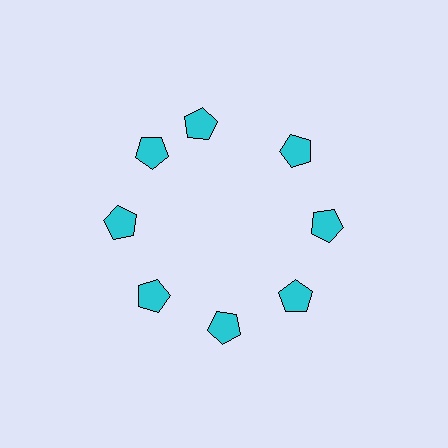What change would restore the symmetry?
The symmetry would be restored by rotating it back into even spacing with its neighbors so that all 8 pentagons sit at equal angles and equal distance from the center.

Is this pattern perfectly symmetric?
No. The 8 cyan pentagons are arranged in a ring, but one element near the 12 o'clock position is rotated out of alignment along the ring, breaking the 8-fold rotational symmetry.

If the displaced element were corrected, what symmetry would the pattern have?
It would have 8-fold rotational symmetry — the pattern would map onto itself every 45 degrees.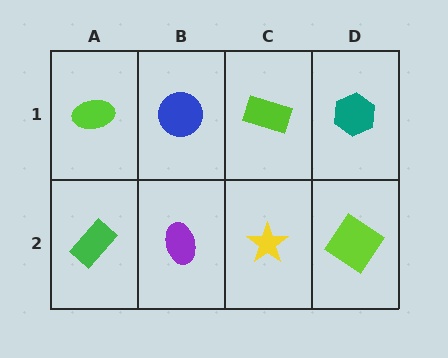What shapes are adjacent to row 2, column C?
A lime rectangle (row 1, column C), a purple ellipse (row 2, column B), a lime diamond (row 2, column D).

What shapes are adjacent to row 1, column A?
A green rectangle (row 2, column A), a blue circle (row 1, column B).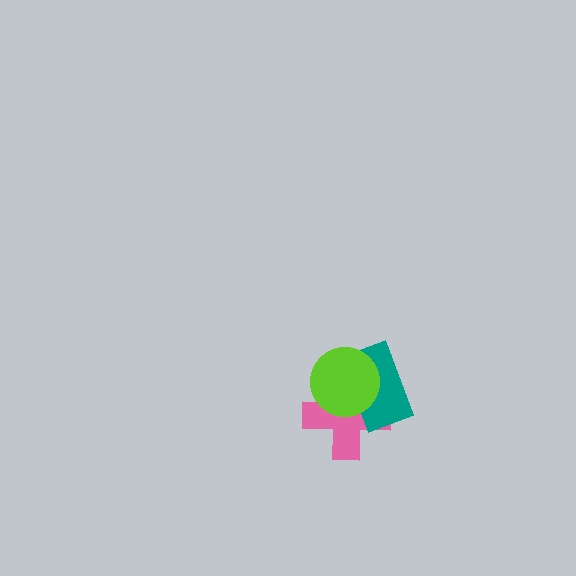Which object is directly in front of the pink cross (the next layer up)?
The teal rectangle is directly in front of the pink cross.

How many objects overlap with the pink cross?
2 objects overlap with the pink cross.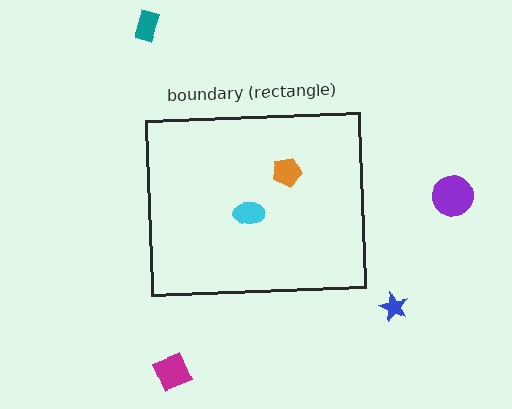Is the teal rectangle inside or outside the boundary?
Outside.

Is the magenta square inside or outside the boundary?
Outside.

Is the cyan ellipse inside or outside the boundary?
Inside.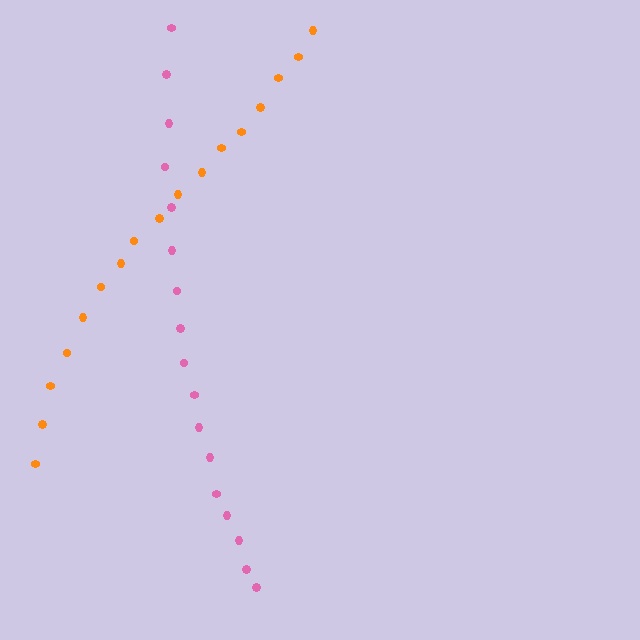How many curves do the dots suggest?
There are 2 distinct paths.